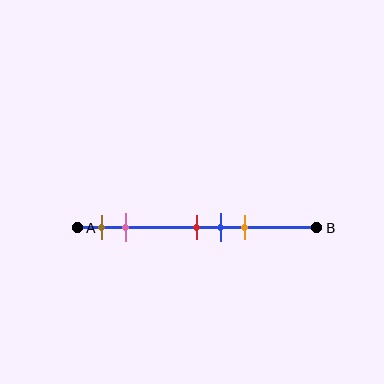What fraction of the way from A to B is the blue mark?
The blue mark is approximately 60% (0.6) of the way from A to B.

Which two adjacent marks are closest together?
The red and blue marks are the closest adjacent pair.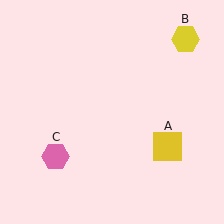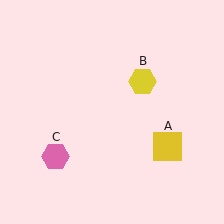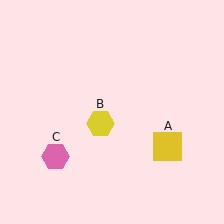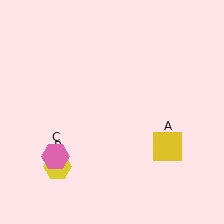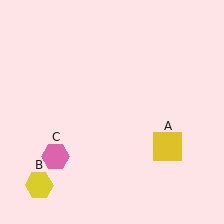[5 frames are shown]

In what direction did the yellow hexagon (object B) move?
The yellow hexagon (object B) moved down and to the left.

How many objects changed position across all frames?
1 object changed position: yellow hexagon (object B).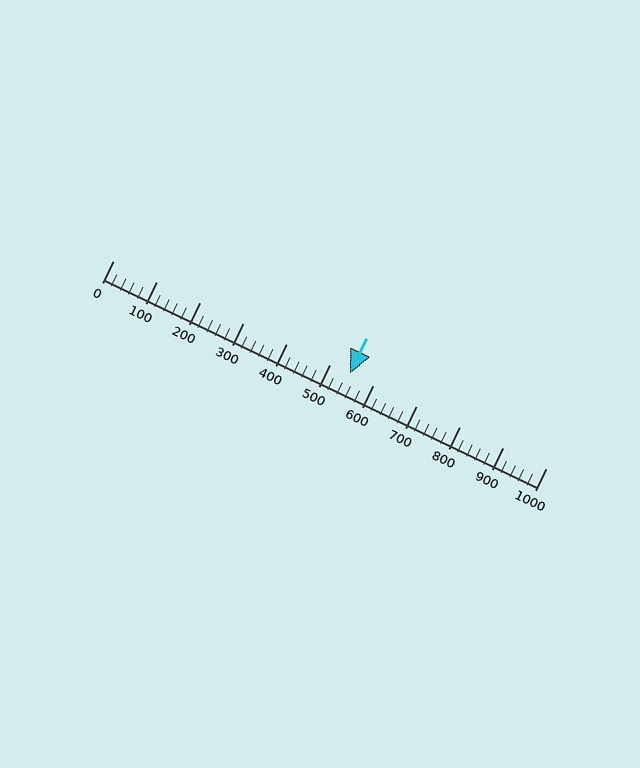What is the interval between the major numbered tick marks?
The major tick marks are spaced 100 units apart.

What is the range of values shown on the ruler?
The ruler shows values from 0 to 1000.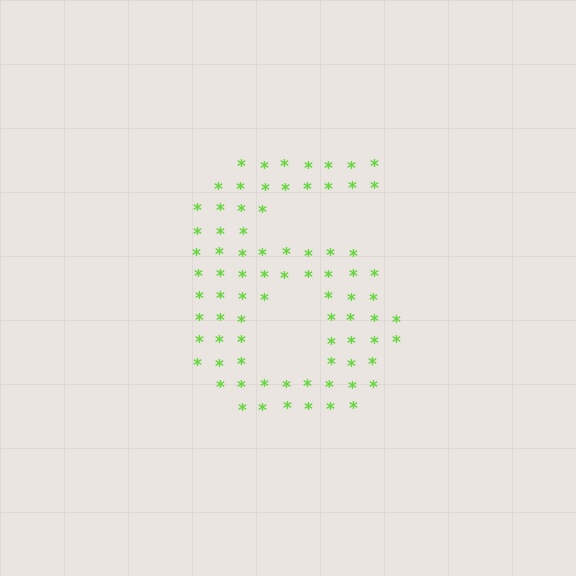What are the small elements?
The small elements are asterisks.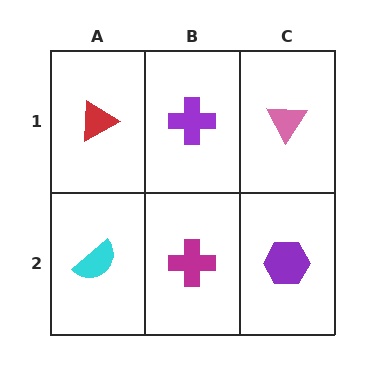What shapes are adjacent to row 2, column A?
A red triangle (row 1, column A), a magenta cross (row 2, column B).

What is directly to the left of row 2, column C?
A magenta cross.